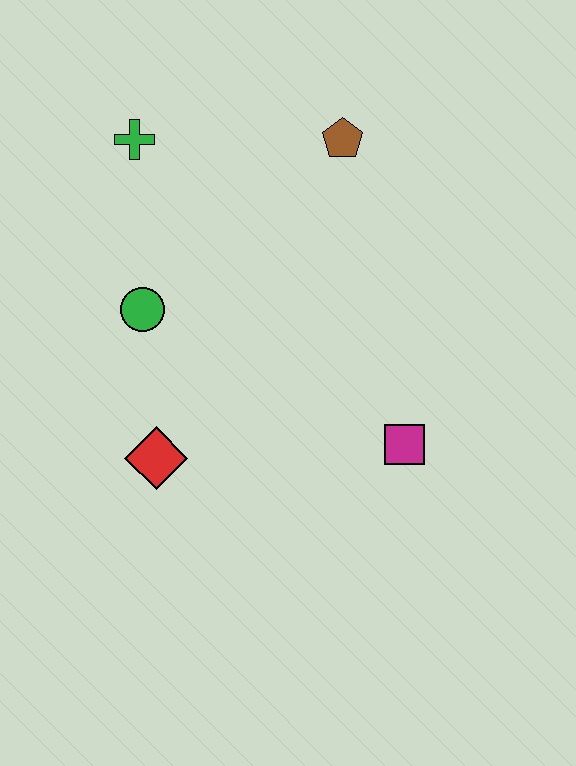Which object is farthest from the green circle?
The magenta square is farthest from the green circle.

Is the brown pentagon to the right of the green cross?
Yes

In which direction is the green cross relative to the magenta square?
The green cross is above the magenta square.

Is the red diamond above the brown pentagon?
No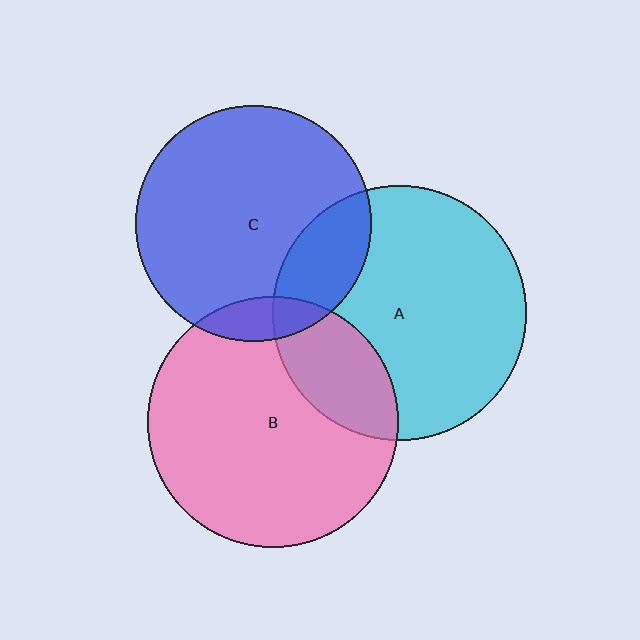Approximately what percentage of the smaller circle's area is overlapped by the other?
Approximately 25%.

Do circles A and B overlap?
Yes.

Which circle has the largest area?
Circle A (cyan).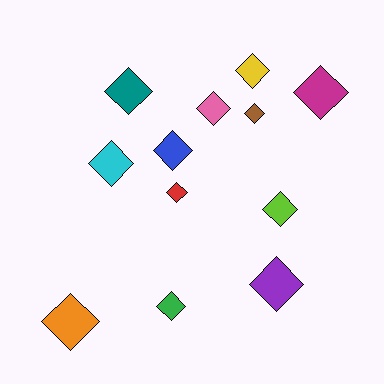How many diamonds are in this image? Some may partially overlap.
There are 12 diamonds.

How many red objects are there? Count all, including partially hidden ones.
There is 1 red object.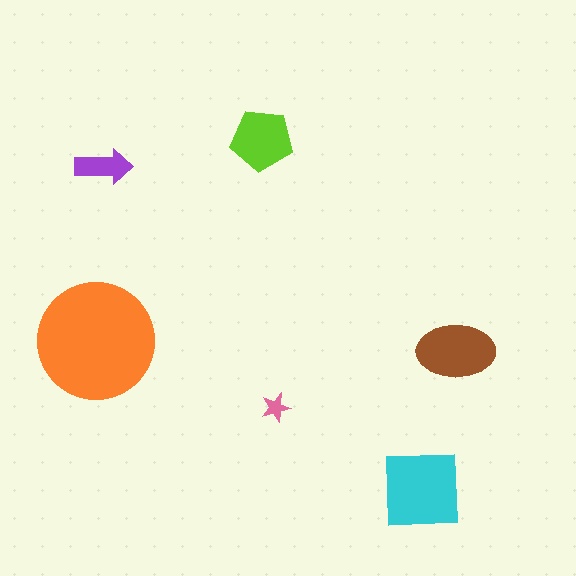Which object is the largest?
The orange circle.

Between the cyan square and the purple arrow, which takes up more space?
The cyan square.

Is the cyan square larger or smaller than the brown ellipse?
Larger.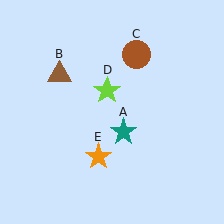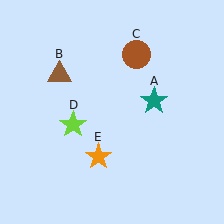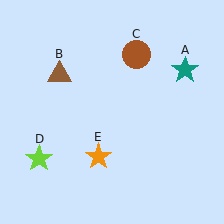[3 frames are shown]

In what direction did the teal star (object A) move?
The teal star (object A) moved up and to the right.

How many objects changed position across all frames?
2 objects changed position: teal star (object A), lime star (object D).